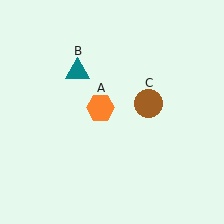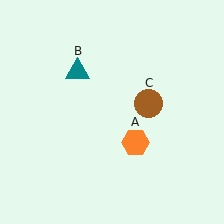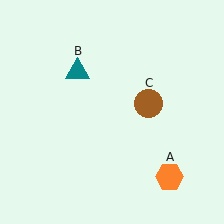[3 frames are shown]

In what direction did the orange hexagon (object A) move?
The orange hexagon (object A) moved down and to the right.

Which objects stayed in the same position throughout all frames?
Teal triangle (object B) and brown circle (object C) remained stationary.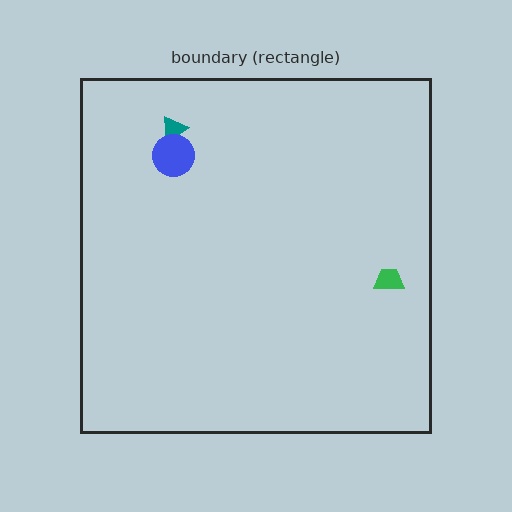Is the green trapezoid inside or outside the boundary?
Inside.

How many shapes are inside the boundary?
3 inside, 0 outside.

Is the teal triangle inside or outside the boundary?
Inside.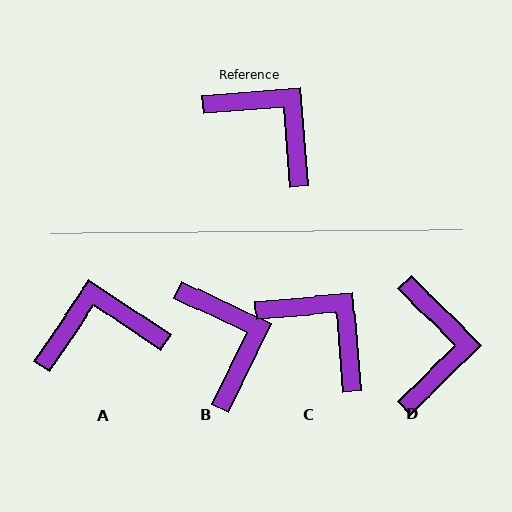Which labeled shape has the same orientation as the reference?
C.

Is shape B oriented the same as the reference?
No, it is off by about 30 degrees.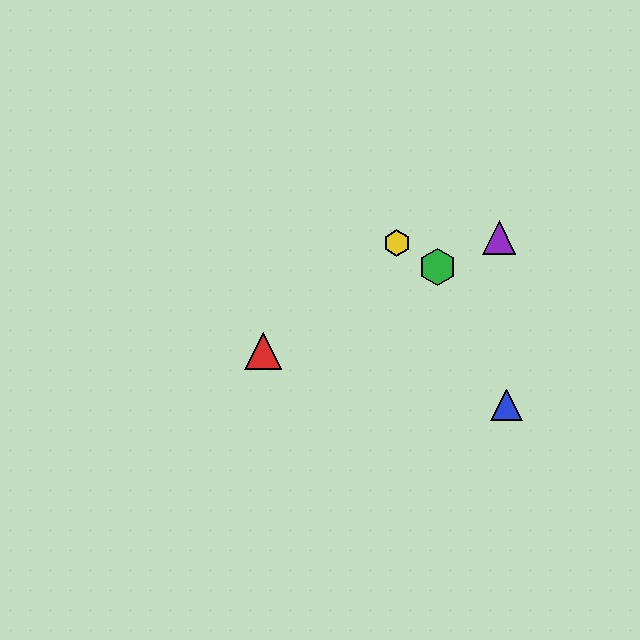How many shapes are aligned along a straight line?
3 shapes (the red triangle, the green hexagon, the purple triangle) are aligned along a straight line.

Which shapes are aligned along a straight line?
The red triangle, the green hexagon, the purple triangle are aligned along a straight line.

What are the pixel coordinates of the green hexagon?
The green hexagon is at (438, 267).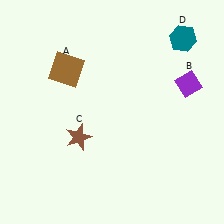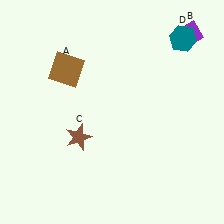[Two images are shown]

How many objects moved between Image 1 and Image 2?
1 object moved between the two images.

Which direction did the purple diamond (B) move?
The purple diamond (B) moved up.